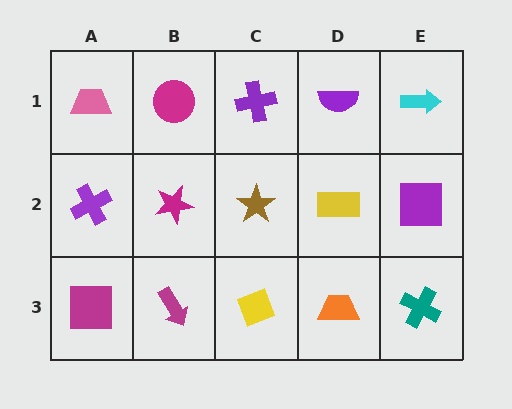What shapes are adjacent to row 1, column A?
A purple cross (row 2, column A), a magenta circle (row 1, column B).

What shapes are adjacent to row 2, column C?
A purple cross (row 1, column C), a yellow diamond (row 3, column C), a magenta star (row 2, column B), a yellow rectangle (row 2, column D).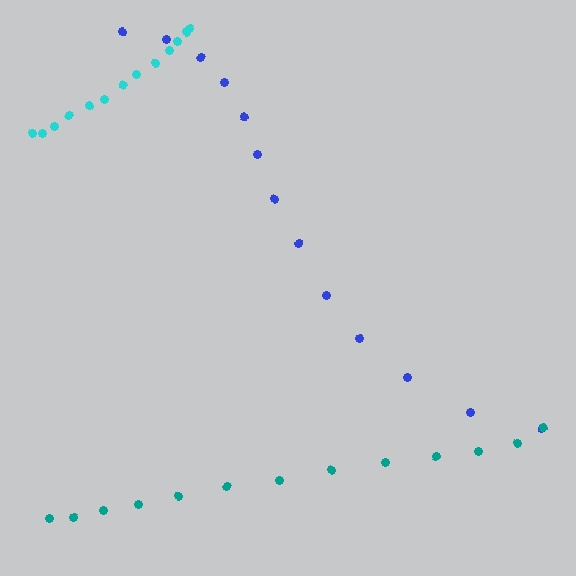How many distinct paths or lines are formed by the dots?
There are 3 distinct paths.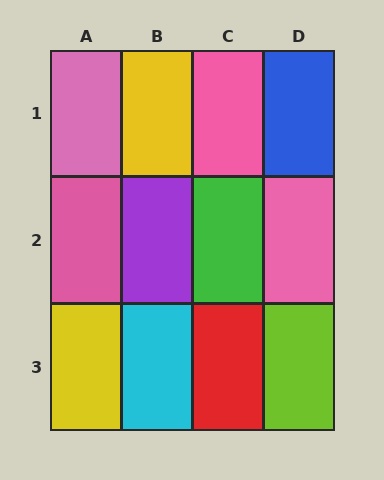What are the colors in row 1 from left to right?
Pink, yellow, pink, blue.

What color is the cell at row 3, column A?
Yellow.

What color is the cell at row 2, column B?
Purple.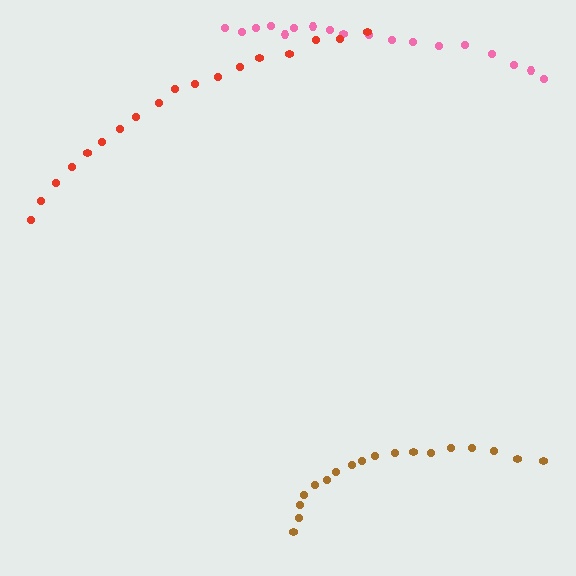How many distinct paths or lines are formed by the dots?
There are 3 distinct paths.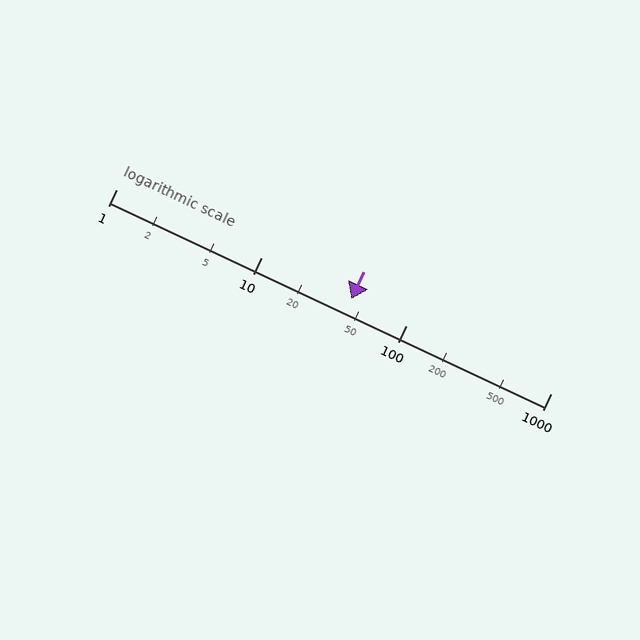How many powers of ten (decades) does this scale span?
The scale spans 3 decades, from 1 to 1000.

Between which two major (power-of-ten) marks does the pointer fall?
The pointer is between 10 and 100.